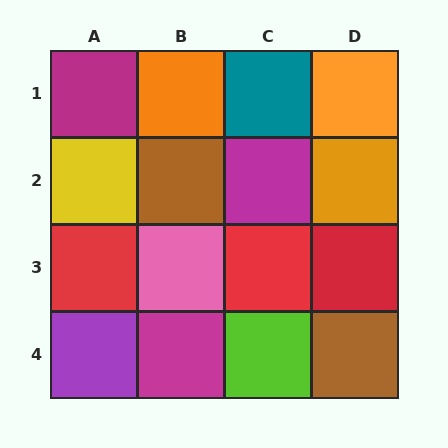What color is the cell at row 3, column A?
Red.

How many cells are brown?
2 cells are brown.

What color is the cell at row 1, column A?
Magenta.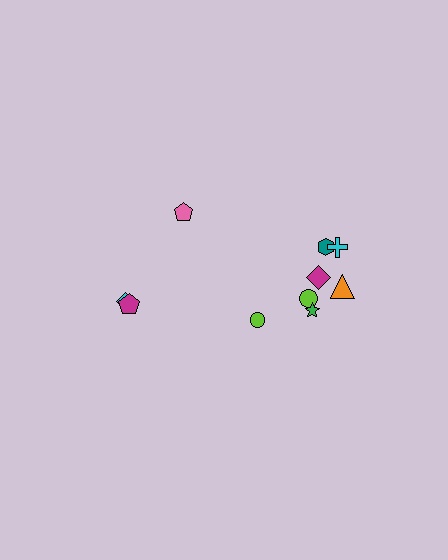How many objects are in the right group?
There are 7 objects.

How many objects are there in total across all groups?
There are 10 objects.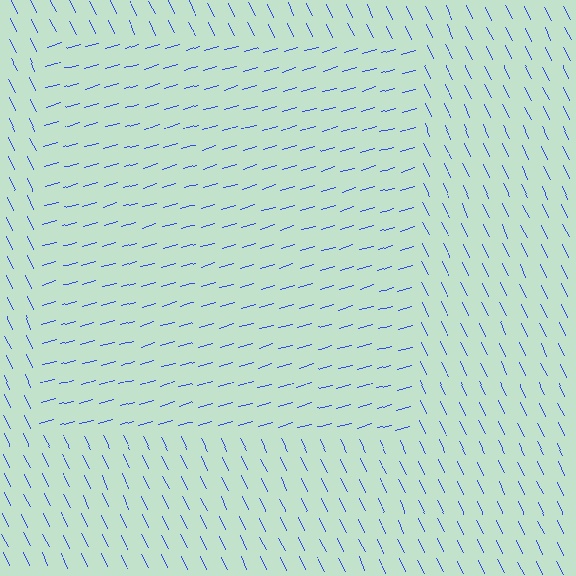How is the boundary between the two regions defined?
The boundary is defined purely by a change in line orientation (approximately 80 degrees difference). All lines are the same color and thickness.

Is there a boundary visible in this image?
Yes, there is a texture boundary formed by a change in line orientation.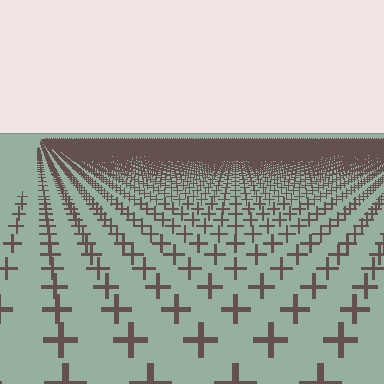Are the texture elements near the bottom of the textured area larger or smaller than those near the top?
Larger. Near the bottom, elements are closer to the viewer and appear at a bigger on-screen size.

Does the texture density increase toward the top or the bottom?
Density increases toward the top.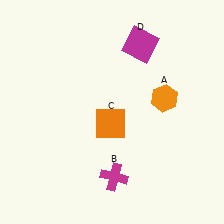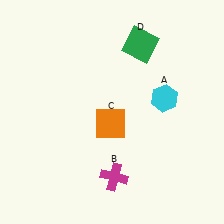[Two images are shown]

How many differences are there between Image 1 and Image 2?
There are 2 differences between the two images.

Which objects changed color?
A changed from orange to cyan. D changed from magenta to green.